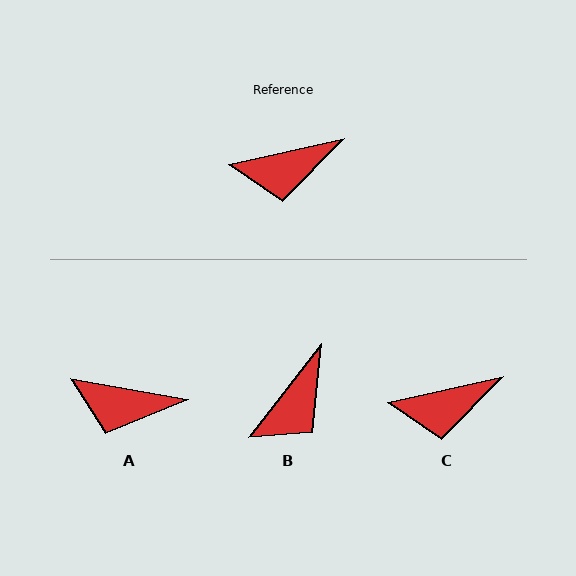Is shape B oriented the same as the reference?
No, it is off by about 39 degrees.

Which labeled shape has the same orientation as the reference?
C.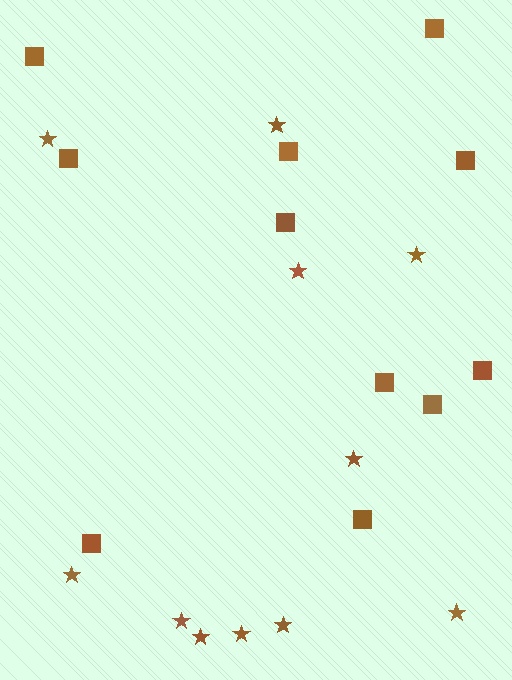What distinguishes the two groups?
There are 2 groups: one group of squares (11) and one group of stars (11).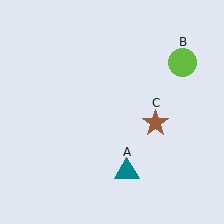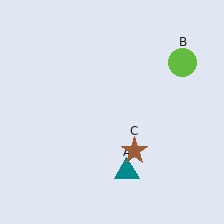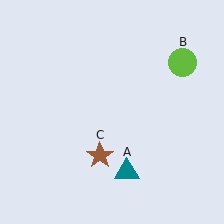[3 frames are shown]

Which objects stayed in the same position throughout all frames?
Teal triangle (object A) and lime circle (object B) remained stationary.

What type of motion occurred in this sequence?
The brown star (object C) rotated clockwise around the center of the scene.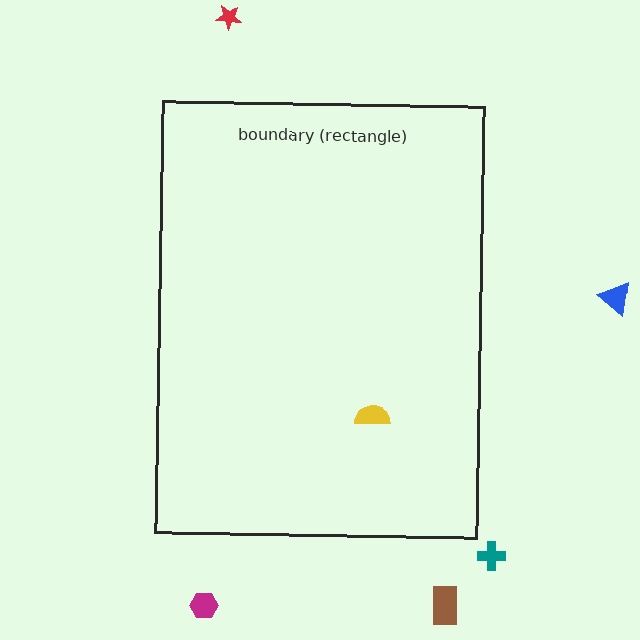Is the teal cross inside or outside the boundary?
Outside.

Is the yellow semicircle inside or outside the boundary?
Inside.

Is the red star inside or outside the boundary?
Outside.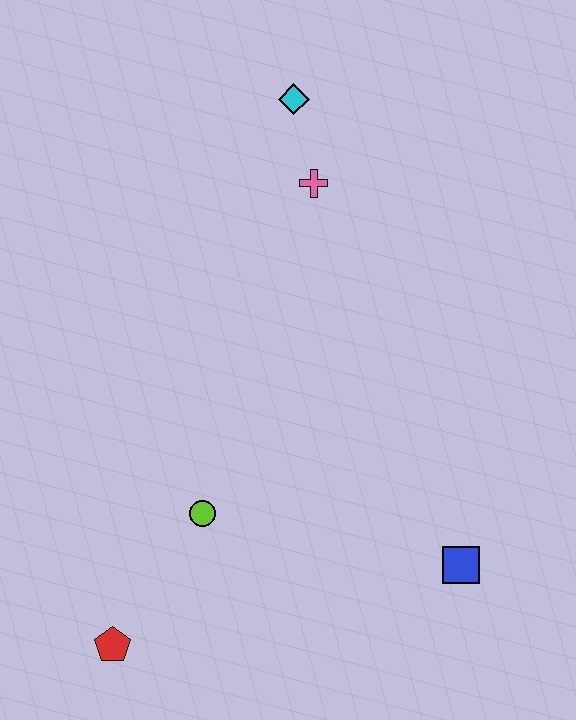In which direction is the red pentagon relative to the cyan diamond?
The red pentagon is below the cyan diamond.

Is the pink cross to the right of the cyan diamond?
Yes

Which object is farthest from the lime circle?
The cyan diamond is farthest from the lime circle.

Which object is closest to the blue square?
The lime circle is closest to the blue square.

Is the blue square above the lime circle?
No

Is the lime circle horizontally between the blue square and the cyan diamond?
No